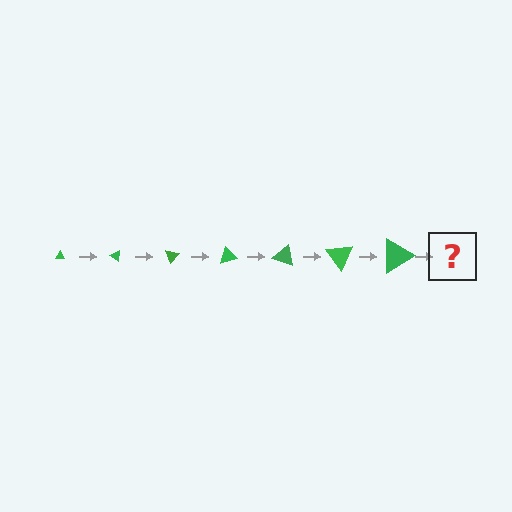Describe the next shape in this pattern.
It should be a triangle, larger than the previous one and rotated 245 degrees from the start.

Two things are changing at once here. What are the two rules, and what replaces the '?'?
The two rules are that the triangle grows larger each step and it rotates 35 degrees each step. The '?' should be a triangle, larger than the previous one and rotated 245 degrees from the start.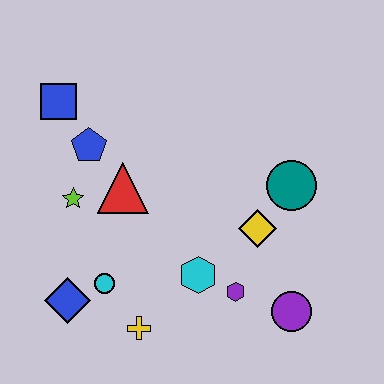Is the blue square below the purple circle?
No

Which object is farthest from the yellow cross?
The blue square is farthest from the yellow cross.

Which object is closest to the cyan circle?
The blue diamond is closest to the cyan circle.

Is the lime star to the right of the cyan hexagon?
No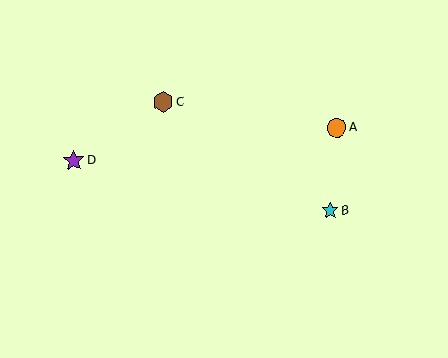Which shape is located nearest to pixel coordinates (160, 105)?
The brown hexagon (labeled C) at (163, 102) is nearest to that location.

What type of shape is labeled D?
Shape D is a purple star.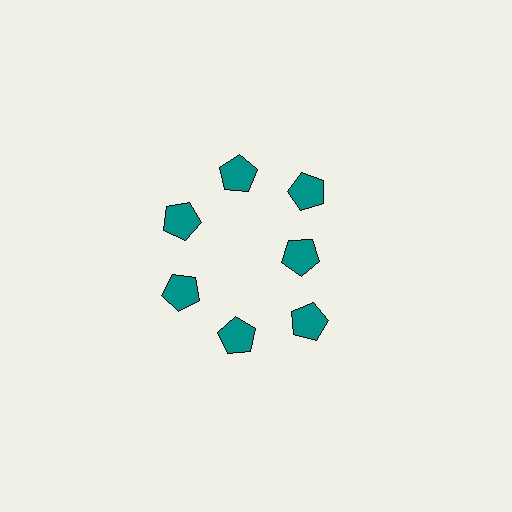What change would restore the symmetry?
The symmetry would be restored by moving it outward, back onto the ring so that all 7 pentagons sit at equal angles and equal distance from the center.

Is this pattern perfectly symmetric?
No. The 7 teal pentagons are arranged in a ring, but one element near the 3 o'clock position is pulled inward toward the center, breaking the 7-fold rotational symmetry.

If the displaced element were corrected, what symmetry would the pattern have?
It would have 7-fold rotational symmetry — the pattern would map onto itself every 51 degrees.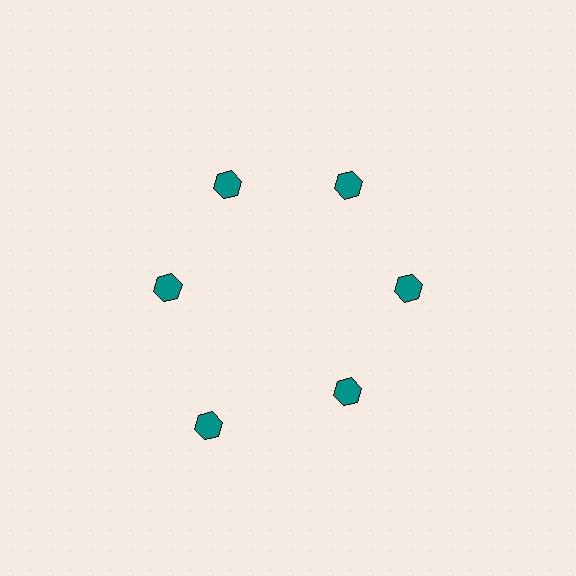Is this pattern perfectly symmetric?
No. The 6 teal hexagons are arranged in a ring, but one element near the 7 o'clock position is pushed outward from the center, breaking the 6-fold rotational symmetry.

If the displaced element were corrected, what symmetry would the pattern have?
It would have 6-fold rotational symmetry — the pattern would map onto itself every 60 degrees.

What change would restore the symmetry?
The symmetry would be restored by moving it inward, back onto the ring so that all 6 hexagons sit at equal angles and equal distance from the center.